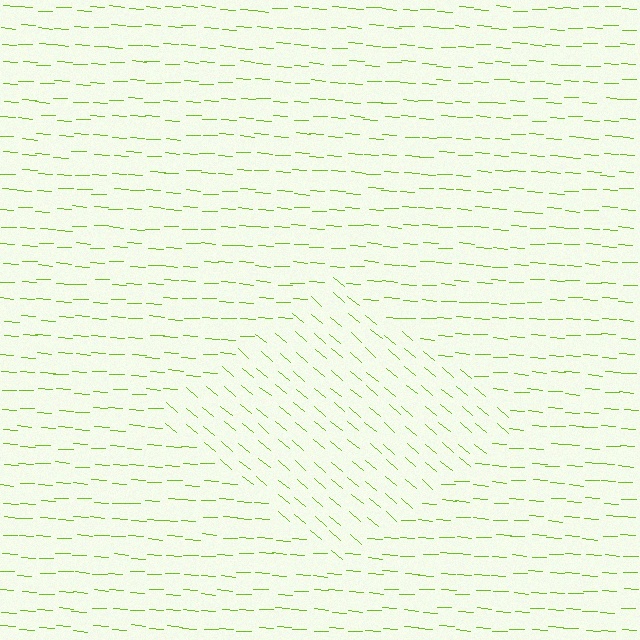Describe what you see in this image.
The image is filled with small lime line segments. A diamond region in the image has lines oriented differently from the surrounding lines, creating a visible texture boundary.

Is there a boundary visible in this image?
Yes, there is a texture boundary formed by a change in line orientation.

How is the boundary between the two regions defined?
The boundary is defined purely by a change in line orientation (approximately 37 degrees difference). All lines are the same color and thickness.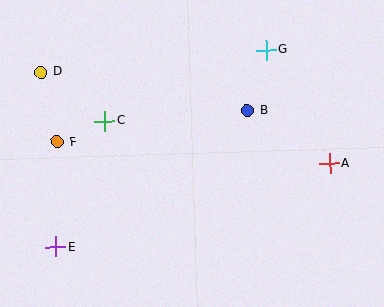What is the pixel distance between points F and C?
The distance between F and C is 52 pixels.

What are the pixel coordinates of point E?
Point E is at (56, 247).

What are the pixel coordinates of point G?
Point G is at (266, 50).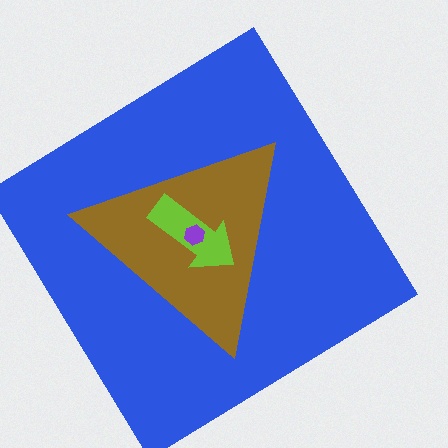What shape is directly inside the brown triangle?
The lime arrow.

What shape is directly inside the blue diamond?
The brown triangle.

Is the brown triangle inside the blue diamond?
Yes.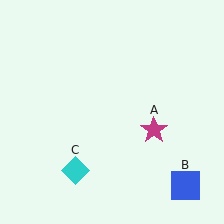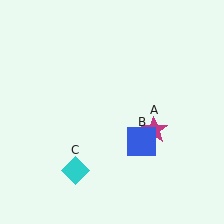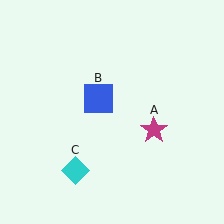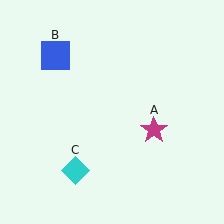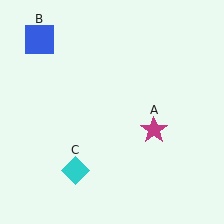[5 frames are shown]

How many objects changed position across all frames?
1 object changed position: blue square (object B).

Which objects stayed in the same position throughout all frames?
Magenta star (object A) and cyan diamond (object C) remained stationary.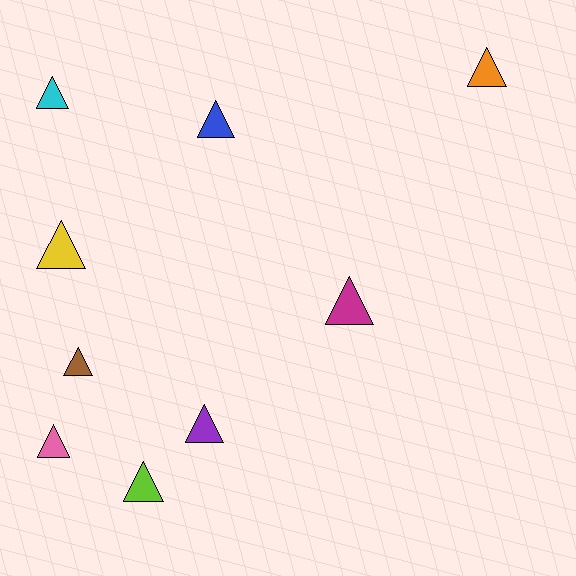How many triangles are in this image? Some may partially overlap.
There are 9 triangles.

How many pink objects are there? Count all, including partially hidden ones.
There is 1 pink object.